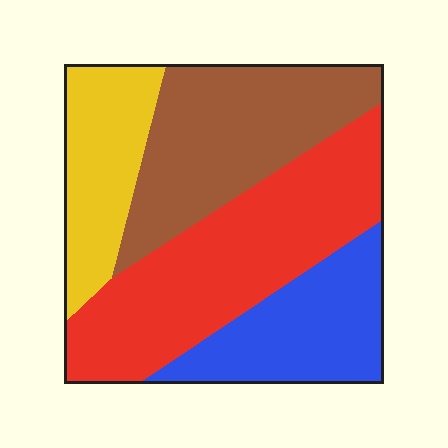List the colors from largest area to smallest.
From largest to smallest: red, brown, blue, yellow.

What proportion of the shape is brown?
Brown covers about 30% of the shape.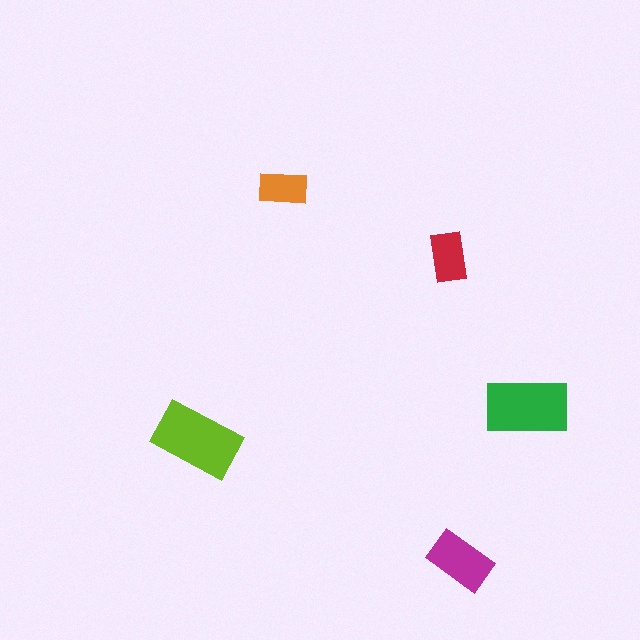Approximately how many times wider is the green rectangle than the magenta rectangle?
About 1.5 times wider.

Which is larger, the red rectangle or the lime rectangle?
The lime one.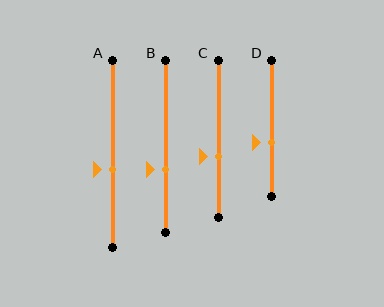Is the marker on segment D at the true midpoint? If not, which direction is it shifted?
No, the marker on segment D is shifted downward by about 10% of the segment length.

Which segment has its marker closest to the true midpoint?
Segment A has its marker closest to the true midpoint.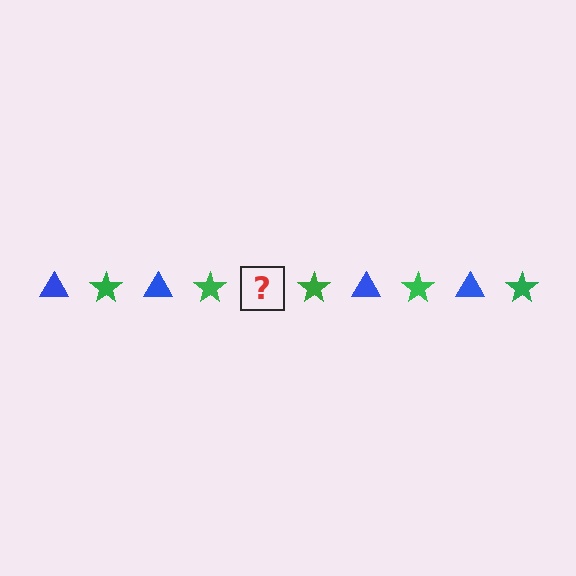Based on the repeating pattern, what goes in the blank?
The blank should be a blue triangle.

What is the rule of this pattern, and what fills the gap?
The rule is that the pattern alternates between blue triangle and green star. The gap should be filled with a blue triangle.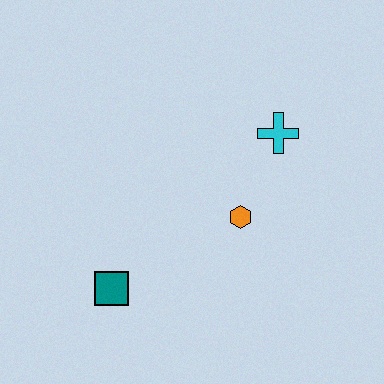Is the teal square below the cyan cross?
Yes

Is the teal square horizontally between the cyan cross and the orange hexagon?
No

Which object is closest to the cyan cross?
The orange hexagon is closest to the cyan cross.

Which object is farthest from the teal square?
The cyan cross is farthest from the teal square.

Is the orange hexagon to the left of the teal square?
No